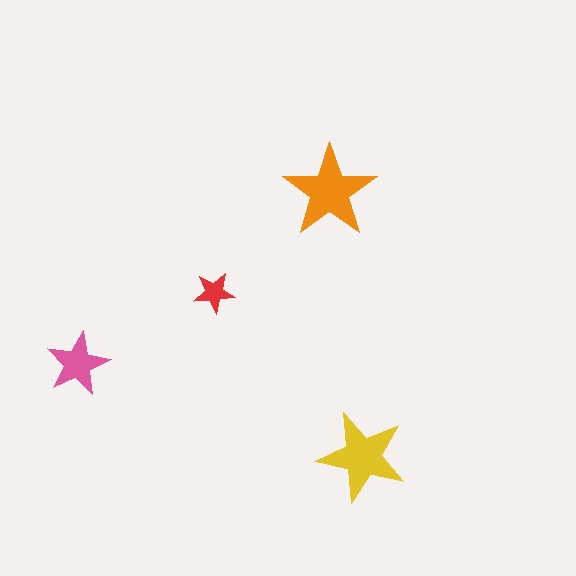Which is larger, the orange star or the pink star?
The orange one.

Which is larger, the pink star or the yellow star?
The yellow one.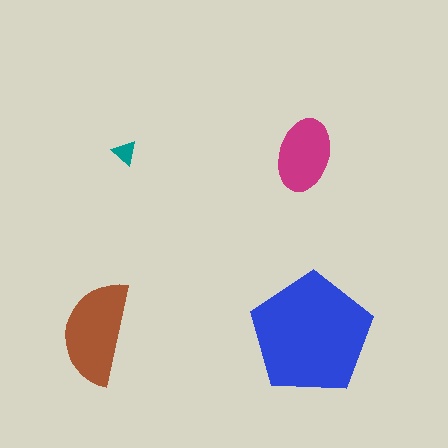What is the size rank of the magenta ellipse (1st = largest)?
3rd.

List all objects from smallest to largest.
The teal triangle, the magenta ellipse, the brown semicircle, the blue pentagon.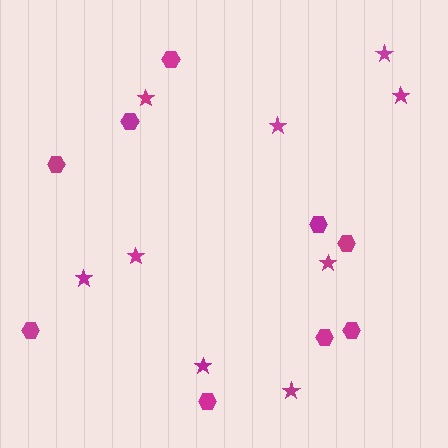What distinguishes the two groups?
There are 2 groups: one group of stars (9) and one group of hexagons (9).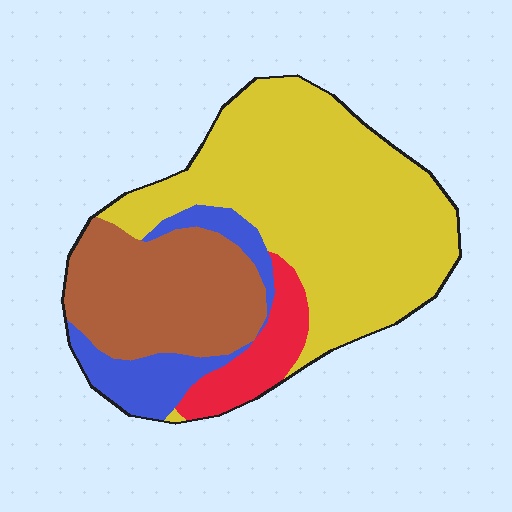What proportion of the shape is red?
Red takes up about one tenth (1/10) of the shape.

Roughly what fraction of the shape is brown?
Brown covers 26% of the shape.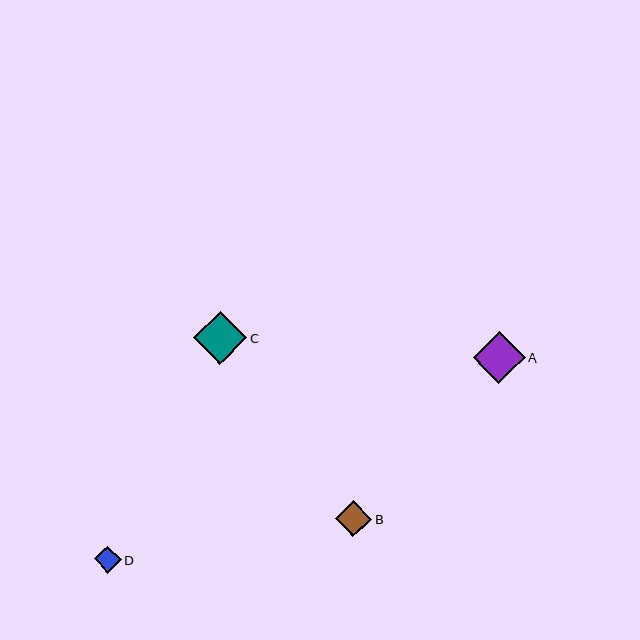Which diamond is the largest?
Diamond C is the largest with a size of approximately 53 pixels.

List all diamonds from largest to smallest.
From largest to smallest: C, A, B, D.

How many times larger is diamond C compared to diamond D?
Diamond C is approximately 2.0 times the size of diamond D.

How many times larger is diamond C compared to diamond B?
Diamond C is approximately 1.5 times the size of diamond B.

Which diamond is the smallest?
Diamond D is the smallest with a size of approximately 27 pixels.